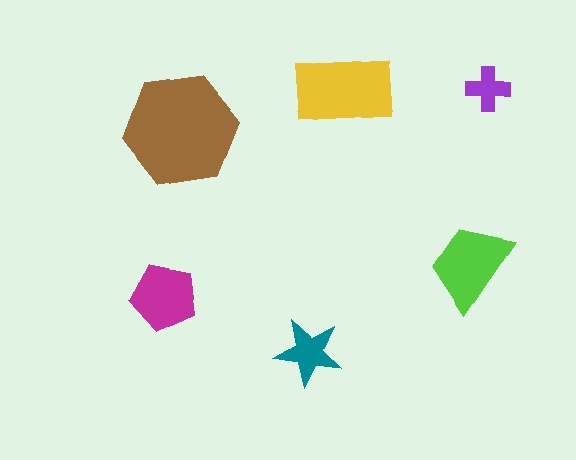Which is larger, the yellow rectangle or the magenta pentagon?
The yellow rectangle.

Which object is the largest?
The brown hexagon.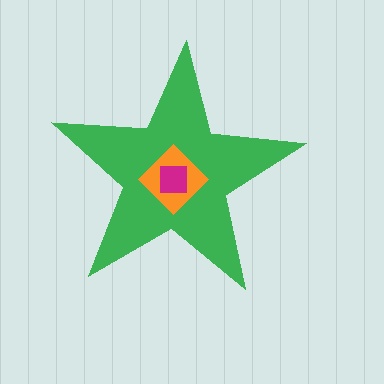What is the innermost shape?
The magenta square.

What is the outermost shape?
The green star.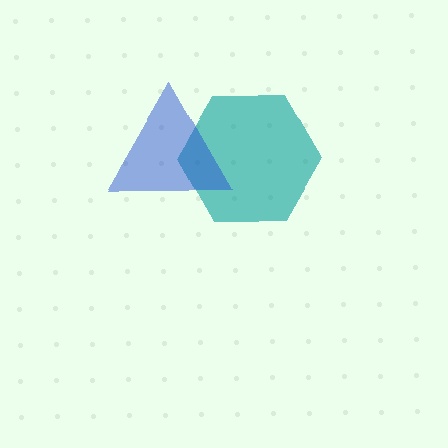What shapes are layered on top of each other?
The layered shapes are: a teal hexagon, a blue triangle.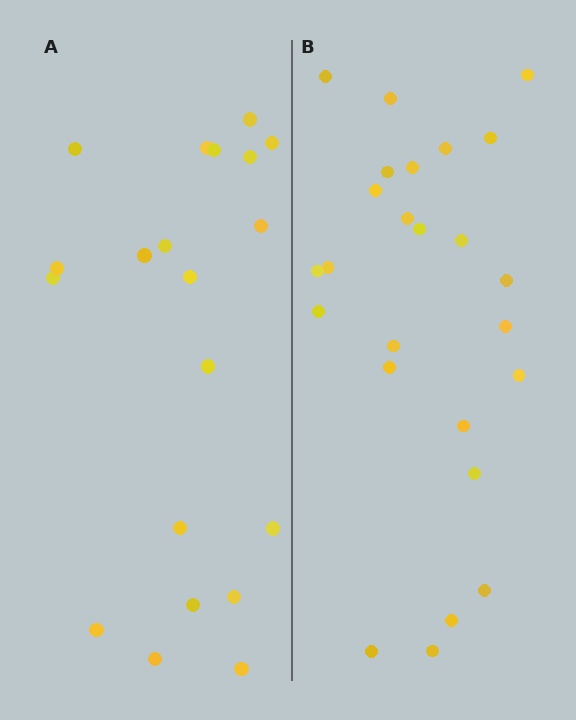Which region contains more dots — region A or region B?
Region B (the right region) has more dots.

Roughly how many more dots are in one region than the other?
Region B has about 5 more dots than region A.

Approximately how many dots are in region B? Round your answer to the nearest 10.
About 20 dots. (The exact count is 25, which rounds to 20.)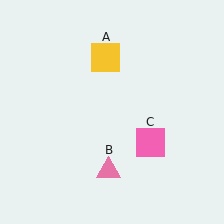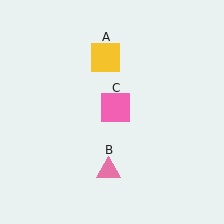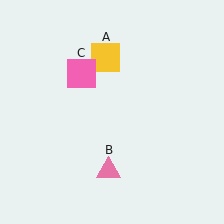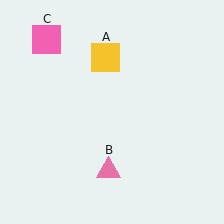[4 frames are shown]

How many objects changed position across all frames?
1 object changed position: pink square (object C).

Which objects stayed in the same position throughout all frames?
Yellow square (object A) and pink triangle (object B) remained stationary.